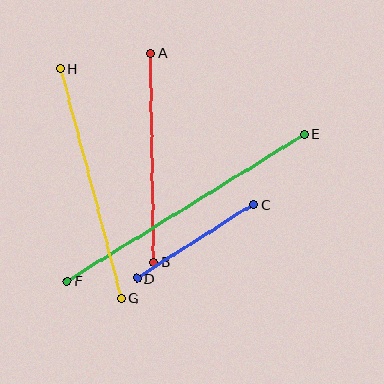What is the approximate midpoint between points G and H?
The midpoint is at approximately (91, 183) pixels.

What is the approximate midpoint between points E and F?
The midpoint is at approximately (186, 208) pixels.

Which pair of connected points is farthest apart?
Points E and F are farthest apart.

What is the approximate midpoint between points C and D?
The midpoint is at approximately (195, 241) pixels.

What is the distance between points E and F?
The distance is approximately 278 pixels.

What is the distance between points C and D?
The distance is approximately 138 pixels.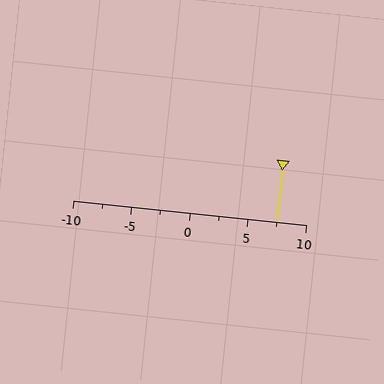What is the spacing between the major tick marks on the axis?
The major ticks are spaced 5 apart.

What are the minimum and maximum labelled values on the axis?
The axis runs from -10 to 10.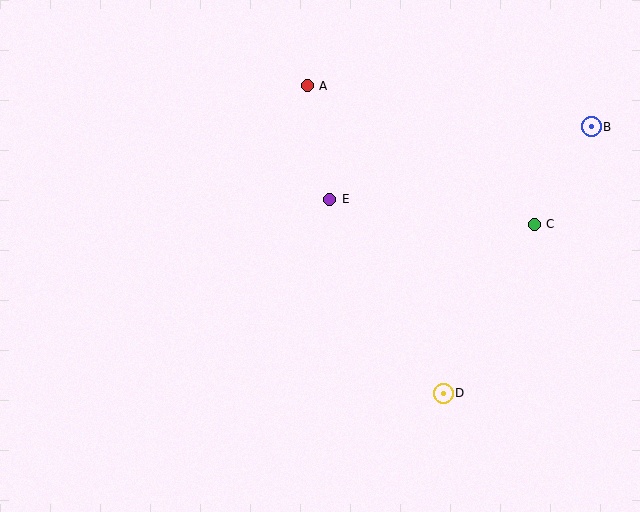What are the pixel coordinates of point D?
Point D is at (443, 393).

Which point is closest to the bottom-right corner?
Point D is closest to the bottom-right corner.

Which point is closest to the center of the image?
Point E at (330, 199) is closest to the center.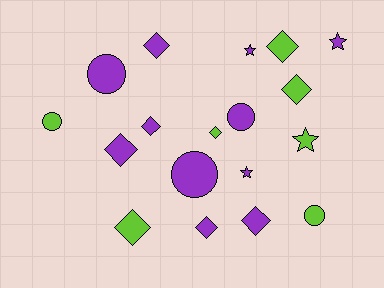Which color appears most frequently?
Purple, with 11 objects.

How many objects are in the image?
There are 18 objects.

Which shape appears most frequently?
Diamond, with 9 objects.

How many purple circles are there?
There are 3 purple circles.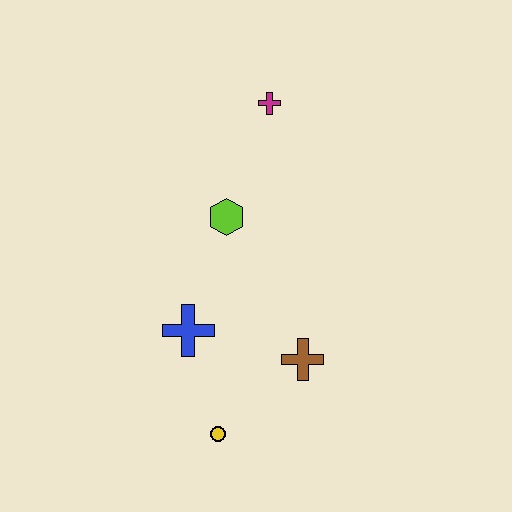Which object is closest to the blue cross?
The yellow circle is closest to the blue cross.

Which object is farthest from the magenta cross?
The yellow circle is farthest from the magenta cross.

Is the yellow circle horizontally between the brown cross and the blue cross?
Yes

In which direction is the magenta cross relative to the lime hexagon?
The magenta cross is above the lime hexagon.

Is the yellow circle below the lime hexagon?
Yes